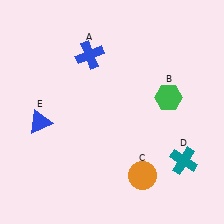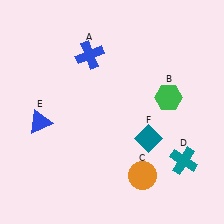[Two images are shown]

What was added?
A teal diamond (F) was added in Image 2.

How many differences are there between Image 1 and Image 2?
There is 1 difference between the two images.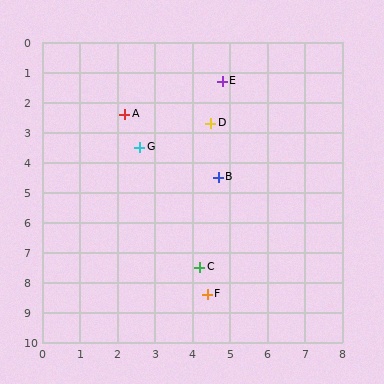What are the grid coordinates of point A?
Point A is at approximately (2.2, 2.4).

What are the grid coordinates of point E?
Point E is at approximately (4.8, 1.3).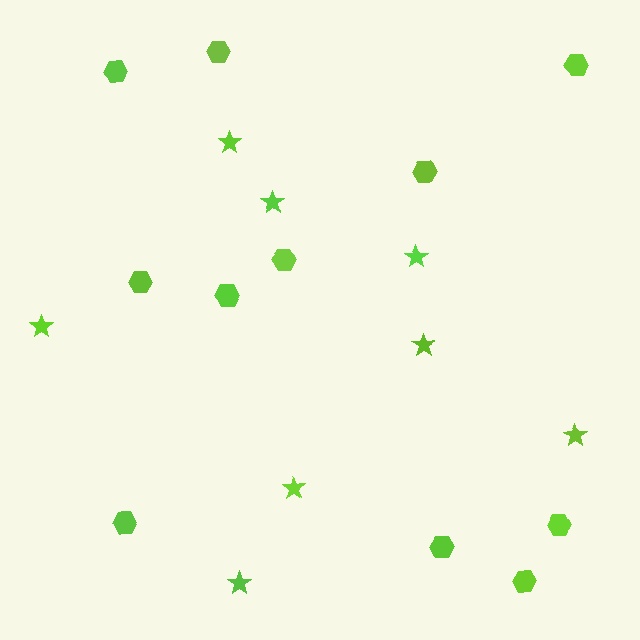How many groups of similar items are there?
There are 2 groups: one group of stars (8) and one group of hexagons (11).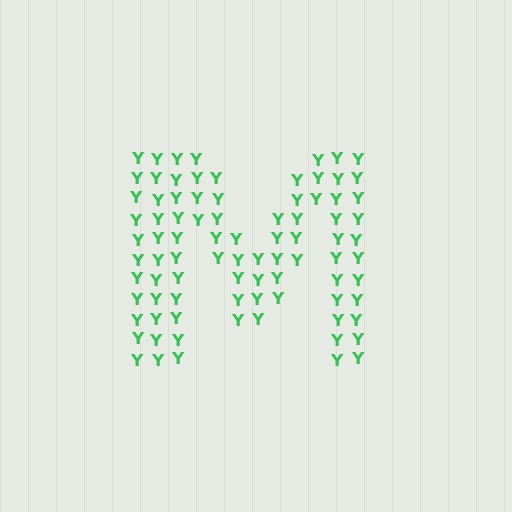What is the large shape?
The large shape is the letter M.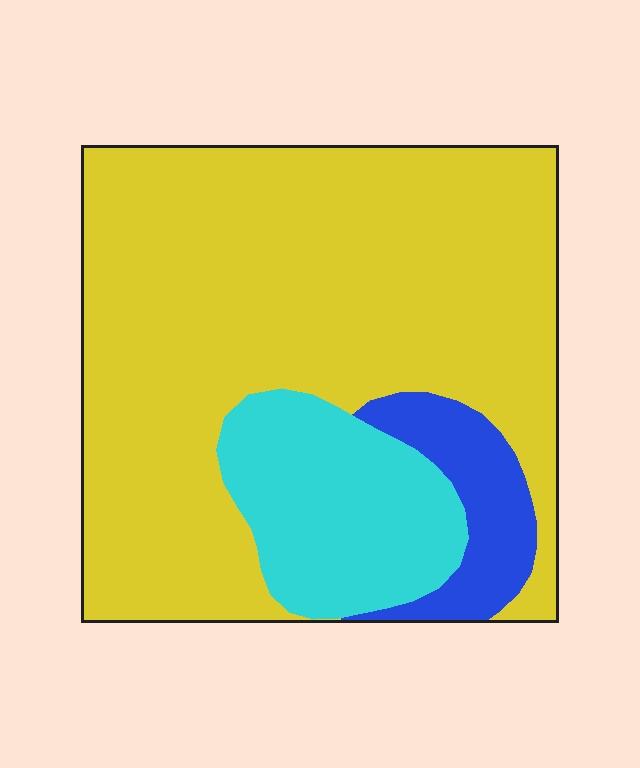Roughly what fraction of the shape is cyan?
Cyan covers roughly 20% of the shape.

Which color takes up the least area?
Blue, at roughly 10%.